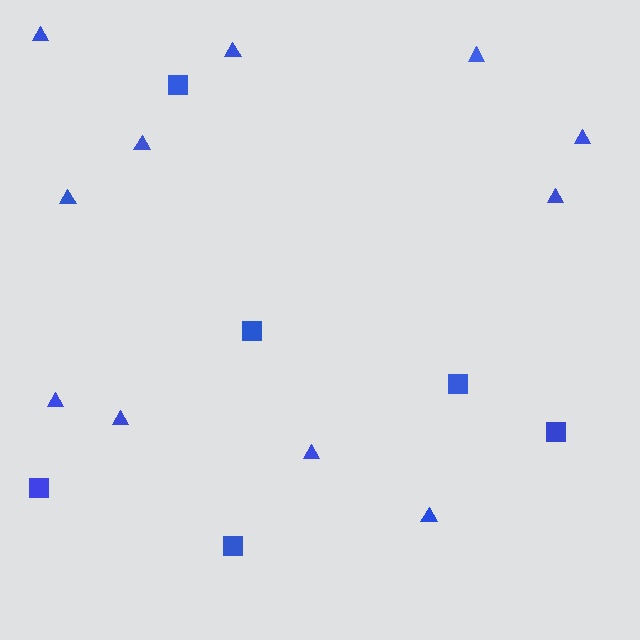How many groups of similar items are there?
There are 2 groups: one group of triangles (11) and one group of squares (6).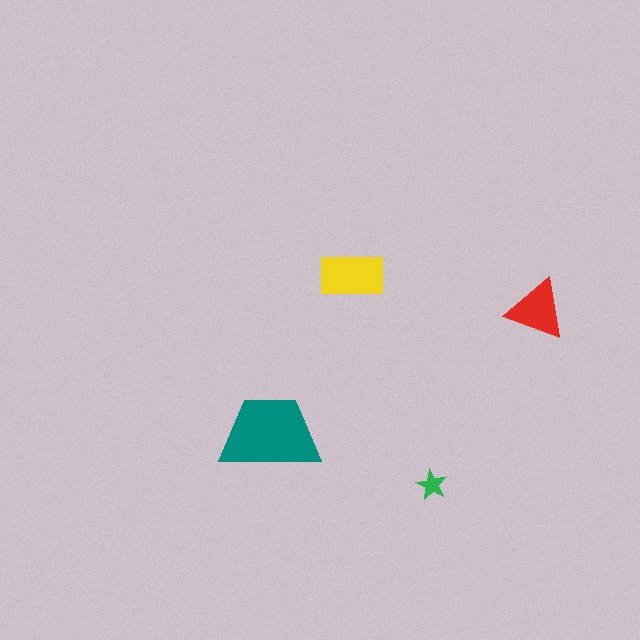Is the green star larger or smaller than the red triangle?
Smaller.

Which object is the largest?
The teal trapezoid.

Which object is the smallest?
The green star.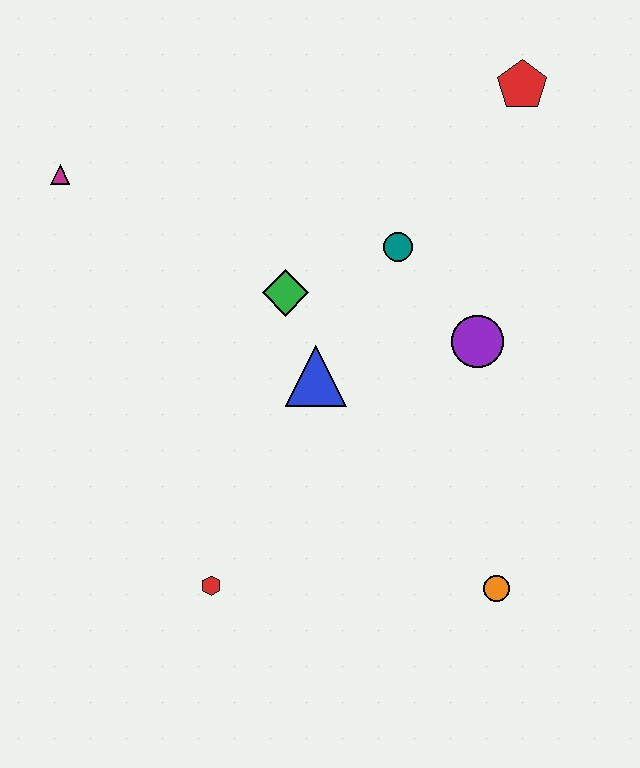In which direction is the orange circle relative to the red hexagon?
The orange circle is to the right of the red hexagon.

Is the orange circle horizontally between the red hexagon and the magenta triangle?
No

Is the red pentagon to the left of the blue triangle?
No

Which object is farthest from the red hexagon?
The red pentagon is farthest from the red hexagon.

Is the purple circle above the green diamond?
No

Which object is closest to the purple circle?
The teal circle is closest to the purple circle.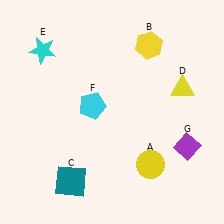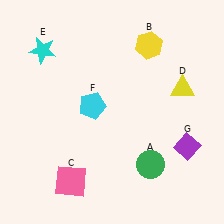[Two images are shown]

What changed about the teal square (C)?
In Image 1, C is teal. In Image 2, it changed to pink.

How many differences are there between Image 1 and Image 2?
There are 2 differences between the two images.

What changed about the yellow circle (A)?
In Image 1, A is yellow. In Image 2, it changed to green.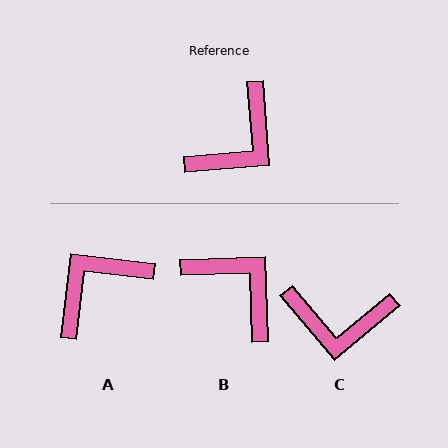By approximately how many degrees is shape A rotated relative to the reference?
Approximately 168 degrees counter-clockwise.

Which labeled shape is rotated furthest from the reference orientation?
A, about 168 degrees away.